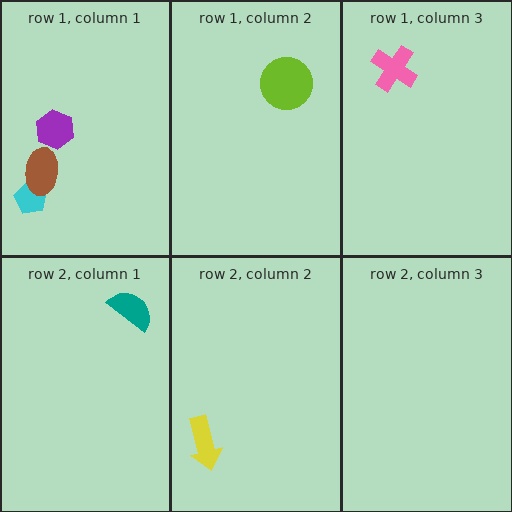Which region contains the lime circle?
The row 1, column 2 region.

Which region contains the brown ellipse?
The row 1, column 1 region.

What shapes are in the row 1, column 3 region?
The pink cross.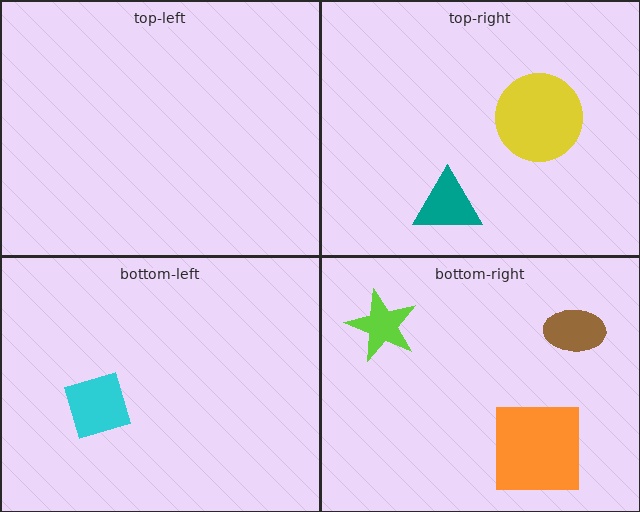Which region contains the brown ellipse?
The bottom-right region.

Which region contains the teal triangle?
The top-right region.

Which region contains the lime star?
The bottom-right region.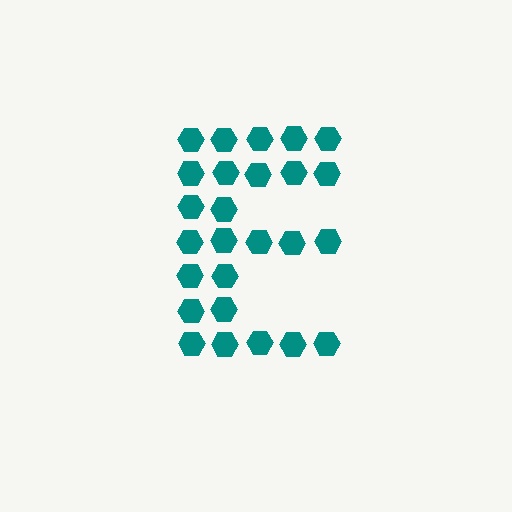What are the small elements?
The small elements are hexagons.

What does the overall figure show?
The overall figure shows the letter E.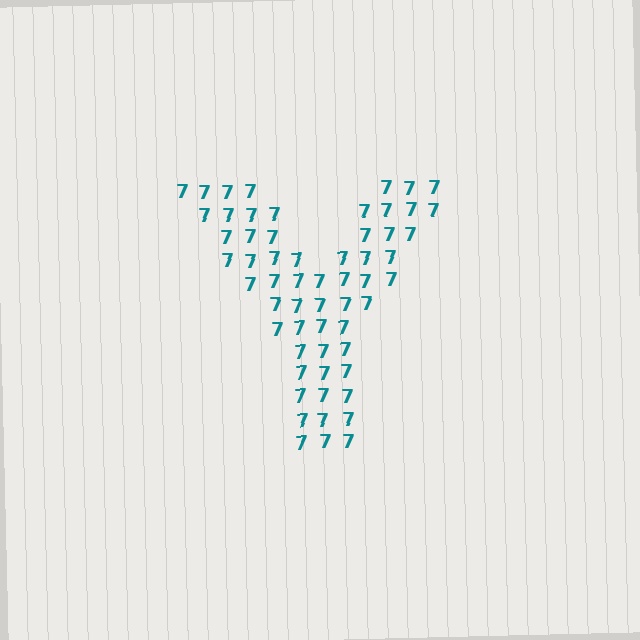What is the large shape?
The large shape is the letter Y.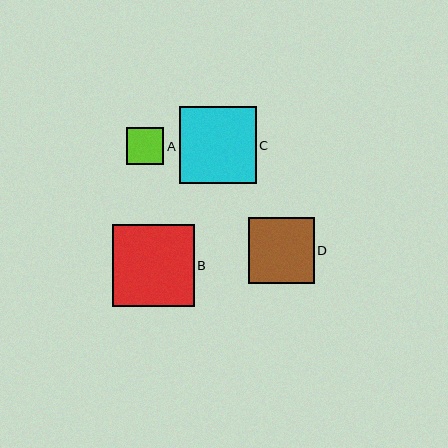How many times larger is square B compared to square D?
Square B is approximately 1.2 times the size of square D.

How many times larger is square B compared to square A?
Square B is approximately 2.2 times the size of square A.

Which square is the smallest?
Square A is the smallest with a size of approximately 37 pixels.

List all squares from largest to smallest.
From largest to smallest: B, C, D, A.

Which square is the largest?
Square B is the largest with a size of approximately 82 pixels.